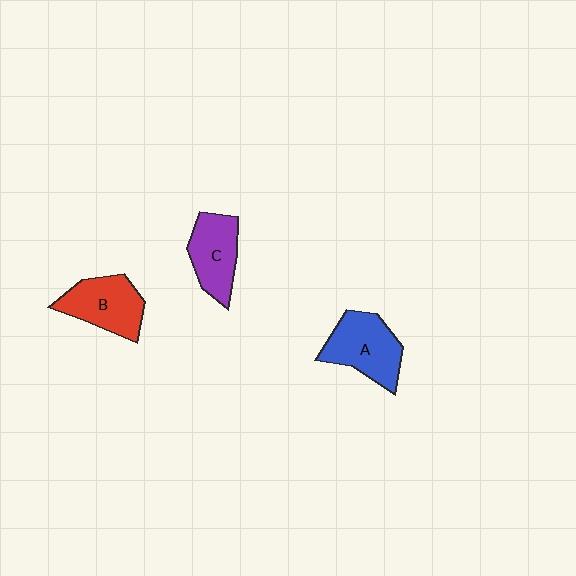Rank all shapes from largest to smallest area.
From largest to smallest: A (blue), B (red), C (purple).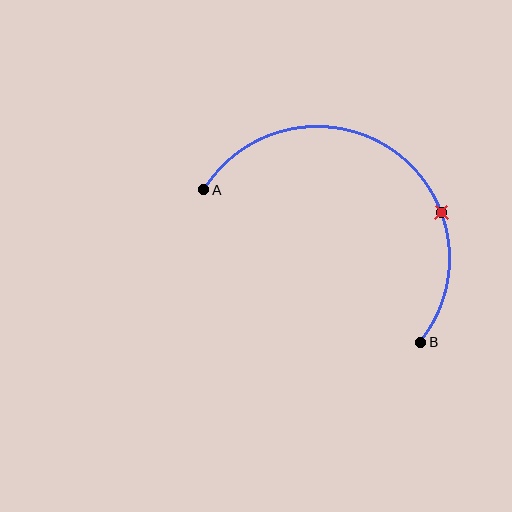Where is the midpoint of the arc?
The arc midpoint is the point on the curve farthest from the straight line joining A and B. It sits above and to the right of that line.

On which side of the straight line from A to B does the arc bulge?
The arc bulges above and to the right of the straight line connecting A and B.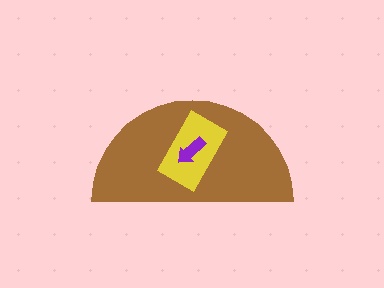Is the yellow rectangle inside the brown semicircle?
Yes.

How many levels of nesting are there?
3.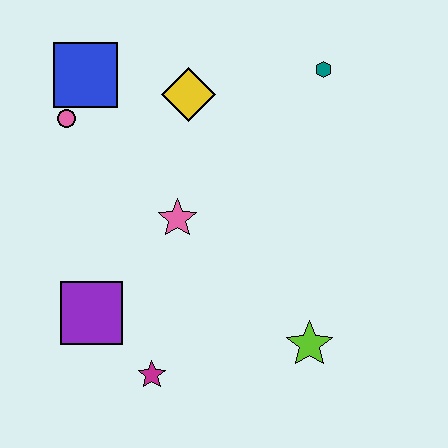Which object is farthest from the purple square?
The teal hexagon is farthest from the purple square.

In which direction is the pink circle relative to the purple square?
The pink circle is above the purple square.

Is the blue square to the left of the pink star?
Yes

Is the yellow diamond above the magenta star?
Yes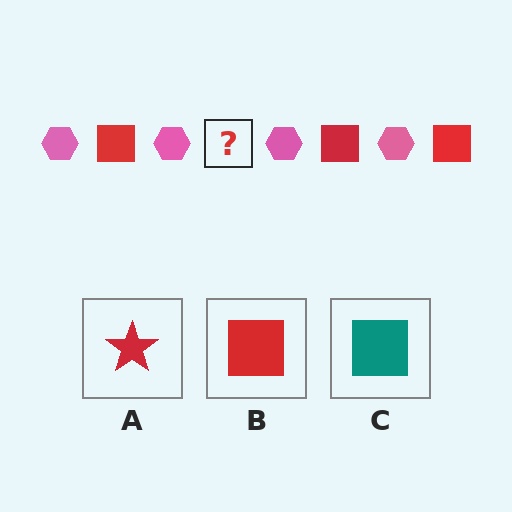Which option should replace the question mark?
Option B.